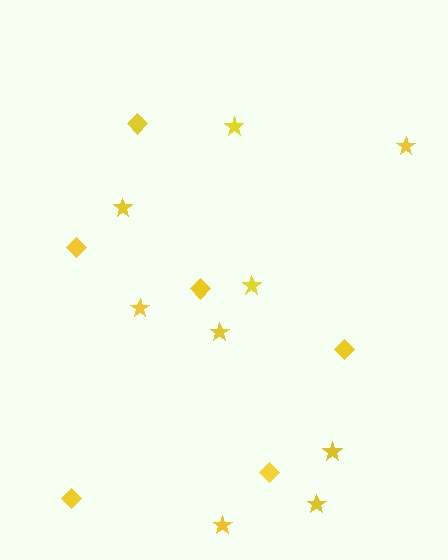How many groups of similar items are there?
There are 2 groups: one group of diamonds (6) and one group of stars (9).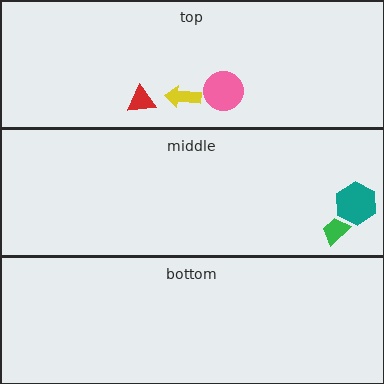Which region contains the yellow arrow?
The top region.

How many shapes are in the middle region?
2.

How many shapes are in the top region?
3.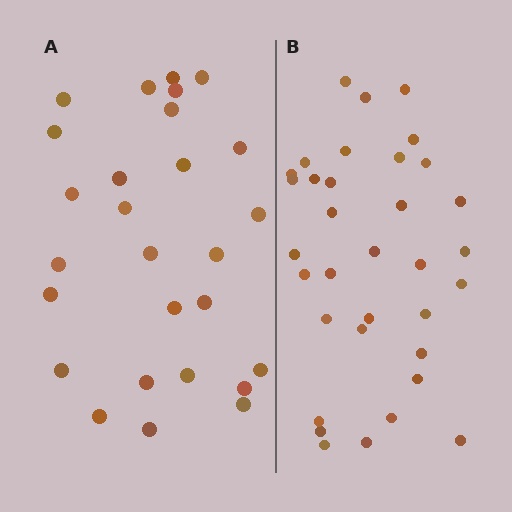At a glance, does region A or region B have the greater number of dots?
Region B (the right region) has more dots.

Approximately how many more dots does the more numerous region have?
Region B has roughly 8 or so more dots than region A.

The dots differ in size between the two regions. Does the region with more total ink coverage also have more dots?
No. Region A has more total ink coverage because its dots are larger, but region B actually contains more individual dots. Total area can be misleading — the number of items is what matters here.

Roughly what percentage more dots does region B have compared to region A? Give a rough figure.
About 25% more.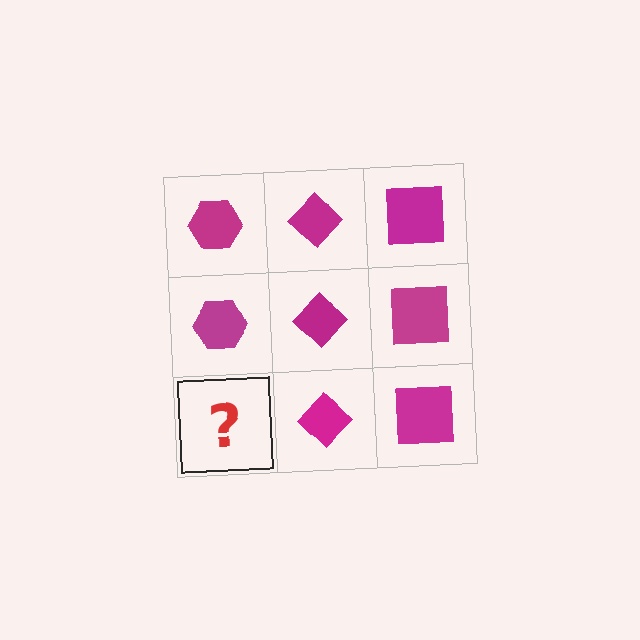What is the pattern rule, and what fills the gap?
The rule is that each column has a consistent shape. The gap should be filled with a magenta hexagon.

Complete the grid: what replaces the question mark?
The question mark should be replaced with a magenta hexagon.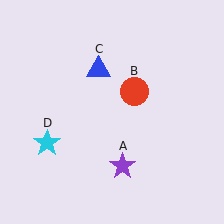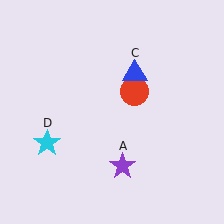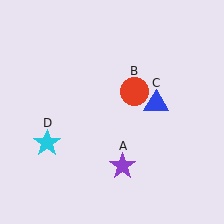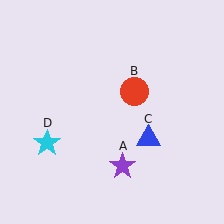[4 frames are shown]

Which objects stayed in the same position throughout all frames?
Purple star (object A) and red circle (object B) and cyan star (object D) remained stationary.